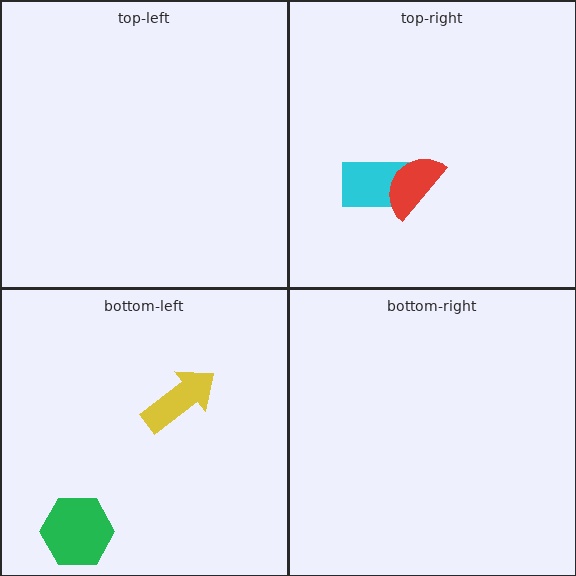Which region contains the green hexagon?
The bottom-left region.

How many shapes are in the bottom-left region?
2.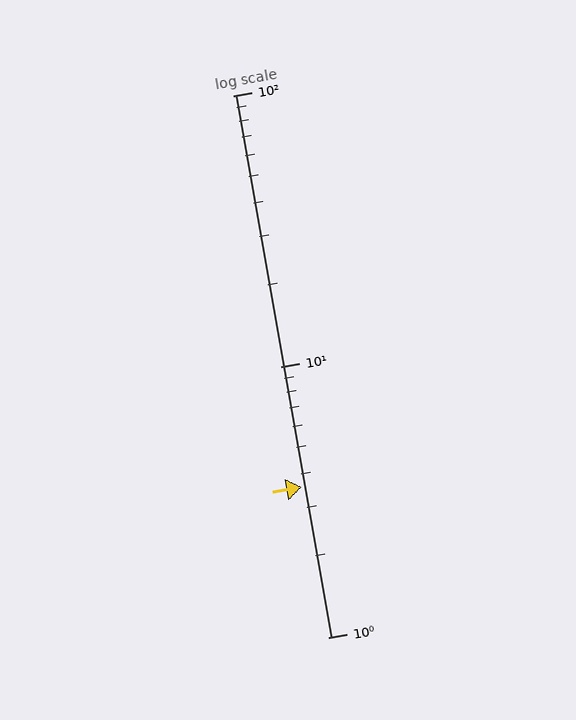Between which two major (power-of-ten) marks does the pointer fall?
The pointer is between 1 and 10.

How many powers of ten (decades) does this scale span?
The scale spans 2 decades, from 1 to 100.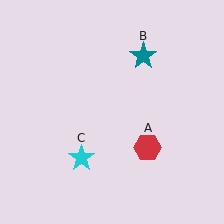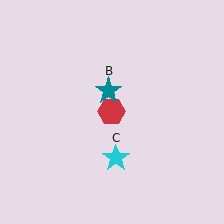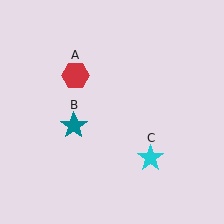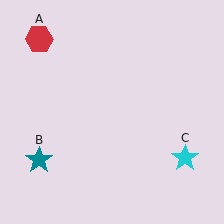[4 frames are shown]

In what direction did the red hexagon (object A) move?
The red hexagon (object A) moved up and to the left.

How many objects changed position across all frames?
3 objects changed position: red hexagon (object A), teal star (object B), cyan star (object C).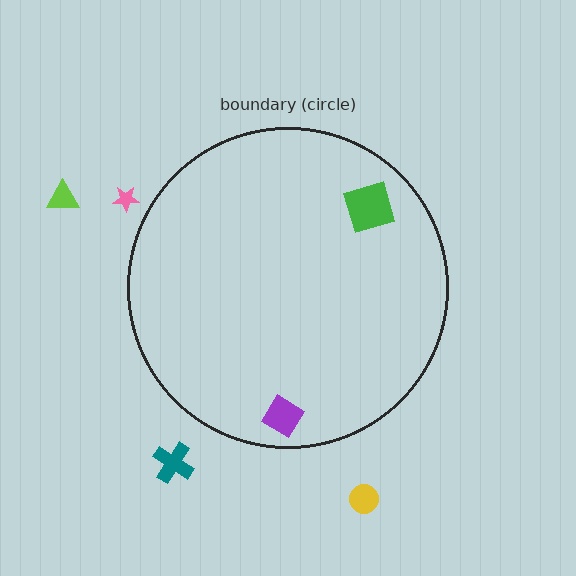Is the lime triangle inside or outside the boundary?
Outside.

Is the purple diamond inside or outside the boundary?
Inside.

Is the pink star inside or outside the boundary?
Outside.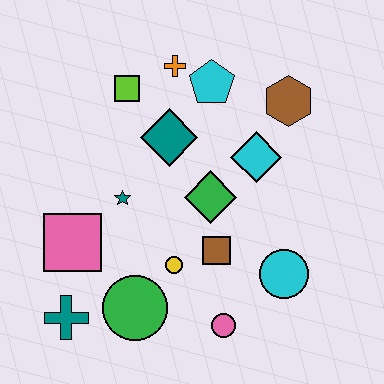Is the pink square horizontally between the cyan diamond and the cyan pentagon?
No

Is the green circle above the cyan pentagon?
No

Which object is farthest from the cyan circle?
The lime square is farthest from the cyan circle.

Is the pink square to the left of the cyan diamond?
Yes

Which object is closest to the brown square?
The yellow circle is closest to the brown square.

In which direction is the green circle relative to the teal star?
The green circle is below the teal star.